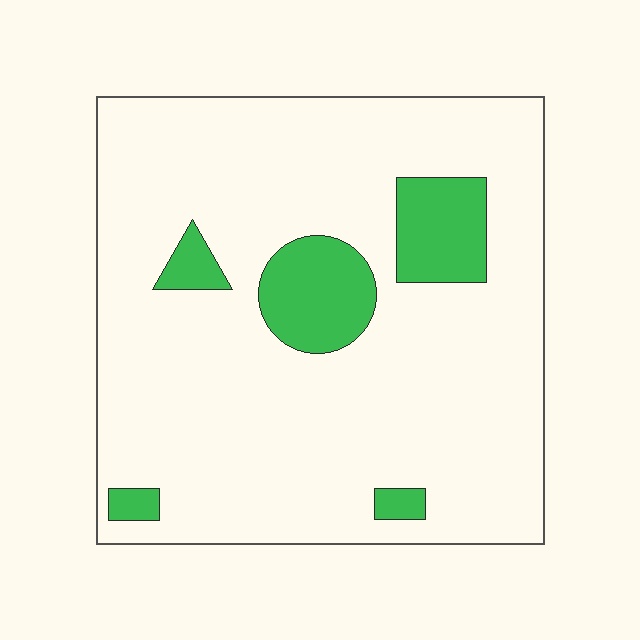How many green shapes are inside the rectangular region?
5.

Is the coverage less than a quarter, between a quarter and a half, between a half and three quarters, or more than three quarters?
Less than a quarter.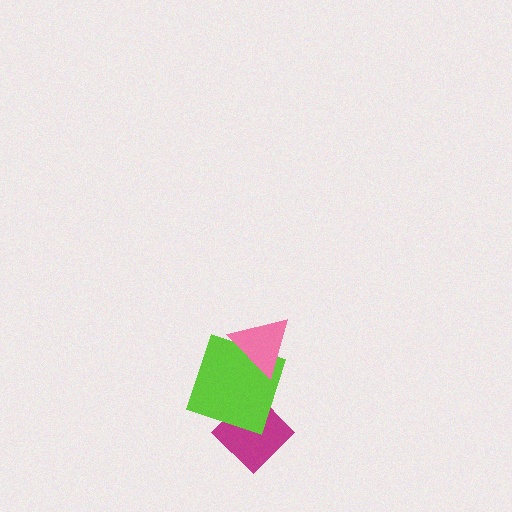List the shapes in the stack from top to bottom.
From top to bottom: the pink triangle, the lime square, the magenta diamond.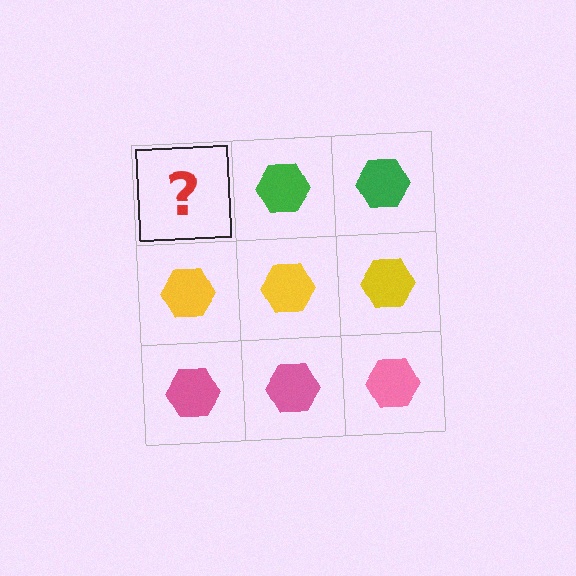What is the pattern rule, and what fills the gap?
The rule is that each row has a consistent color. The gap should be filled with a green hexagon.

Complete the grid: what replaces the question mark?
The question mark should be replaced with a green hexagon.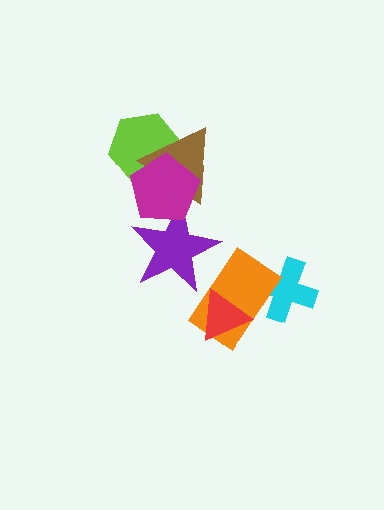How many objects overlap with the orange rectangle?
3 objects overlap with the orange rectangle.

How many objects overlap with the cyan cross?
1 object overlaps with the cyan cross.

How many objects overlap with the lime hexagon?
2 objects overlap with the lime hexagon.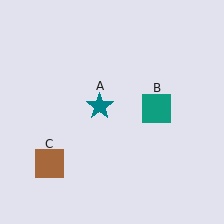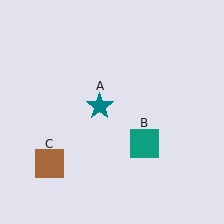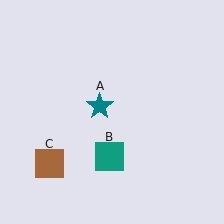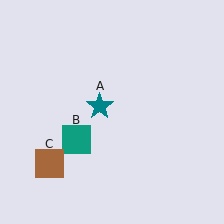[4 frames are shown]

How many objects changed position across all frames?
1 object changed position: teal square (object B).